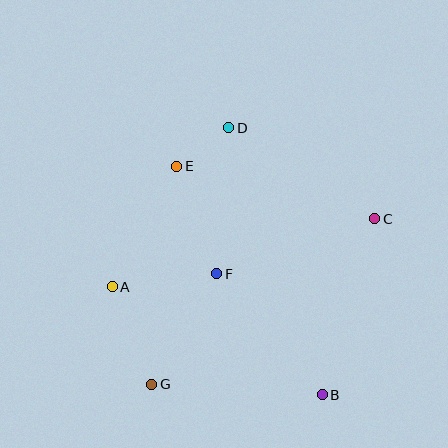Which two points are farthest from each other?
Points B and D are farthest from each other.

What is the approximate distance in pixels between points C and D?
The distance between C and D is approximately 172 pixels.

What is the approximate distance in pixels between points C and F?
The distance between C and F is approximately 167 pixels.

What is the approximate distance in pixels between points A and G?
The distance between A and G is approximately 105 pixels.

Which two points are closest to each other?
Points D and E are closest to each other.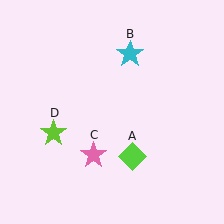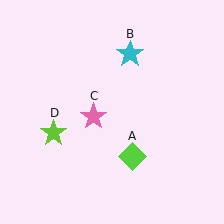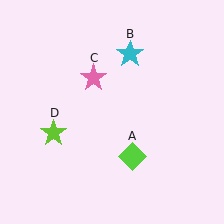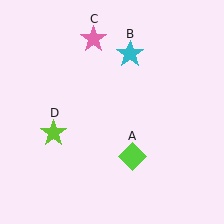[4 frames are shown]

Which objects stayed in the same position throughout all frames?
Lime diamond (object A) and cyan star (object B) and lime star (object D) remained stationary.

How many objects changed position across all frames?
1 object changed position: pink star (object C).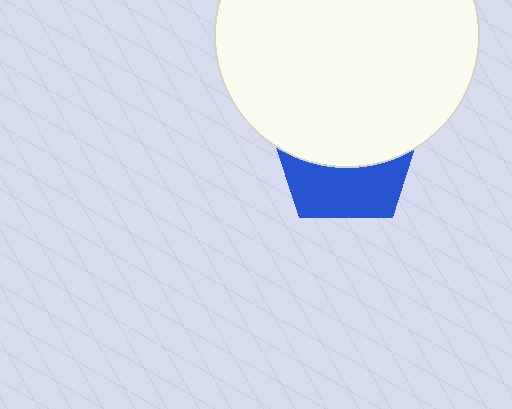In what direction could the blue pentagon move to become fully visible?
The blue pentagon could move down. That would shift it out from behind the white circle entirely.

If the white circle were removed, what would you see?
You would see the complete blue pentagon.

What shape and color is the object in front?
The object in front is a white circle.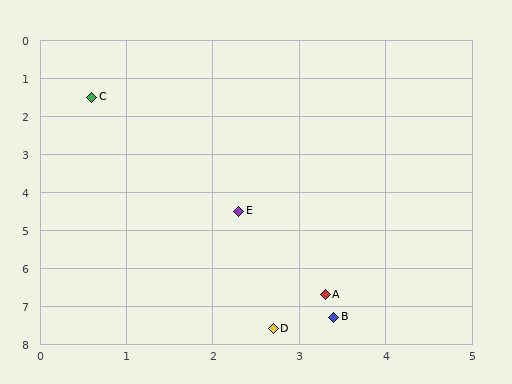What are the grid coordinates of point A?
Point A is at approximately (3.3, 6.7).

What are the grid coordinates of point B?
Point B is at approximately (3.4, 7.3).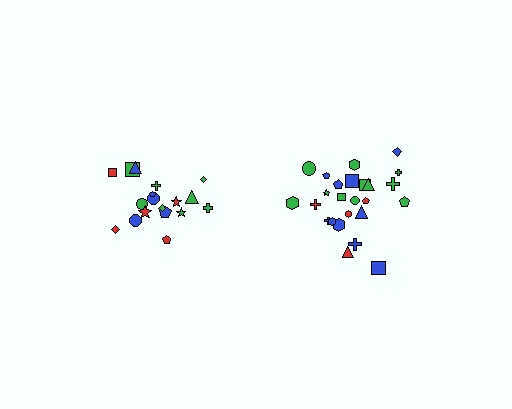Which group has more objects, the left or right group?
The right group.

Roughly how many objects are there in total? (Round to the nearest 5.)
Roughly 45 objects in total.